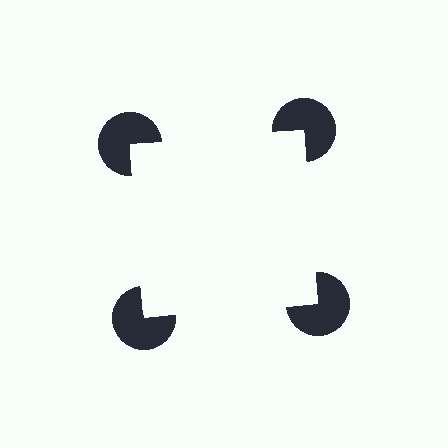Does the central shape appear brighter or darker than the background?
It typically appears slightly brighter than the background, even though no actual brightness change is drawn.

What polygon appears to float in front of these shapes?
An illusory square — its edges are inferred from the aligned wedge cuts in the pac-man discs, not physically drawn.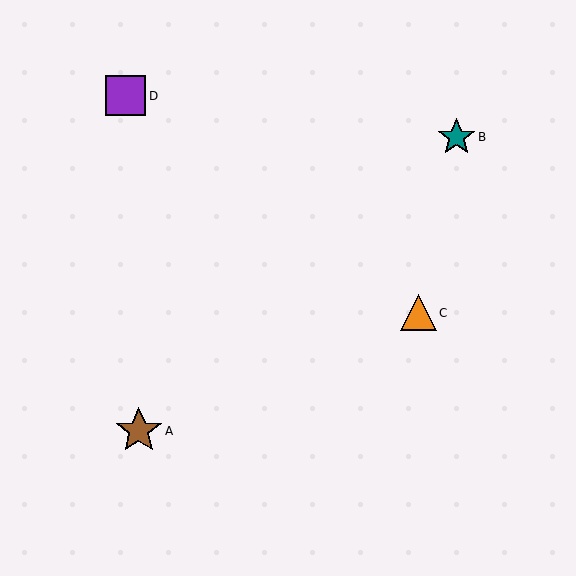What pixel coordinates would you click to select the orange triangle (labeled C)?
Click at (419, 313) to select the orange triangle C.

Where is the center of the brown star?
The center of the brown star is at (139, 431).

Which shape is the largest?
The brown star (labeled A) is the largest.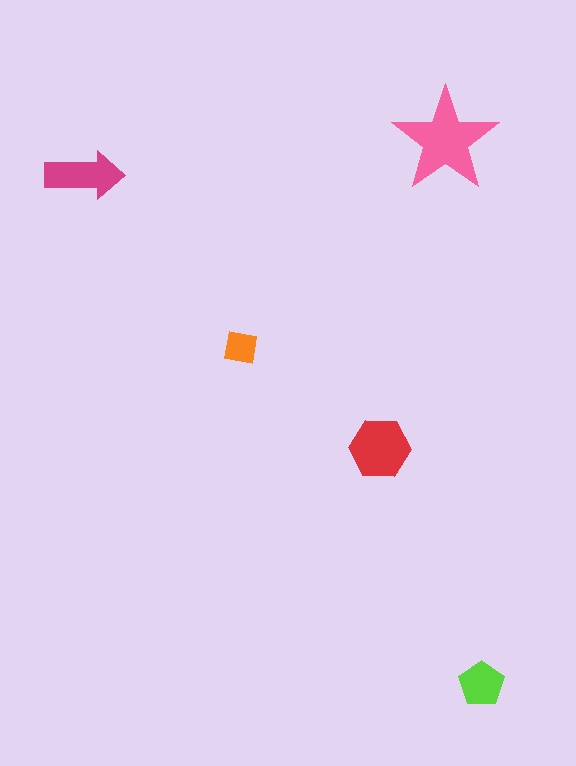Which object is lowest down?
The lime pentagon is bottommost.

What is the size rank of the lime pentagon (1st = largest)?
4th.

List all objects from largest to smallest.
The pink star, the red hexagon, the magenta arrow, the lime pentagon, the orange square.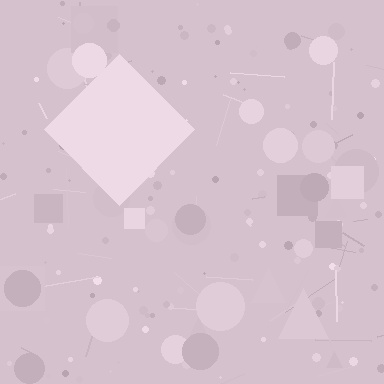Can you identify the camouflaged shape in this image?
The camouflaged shape is a diamond.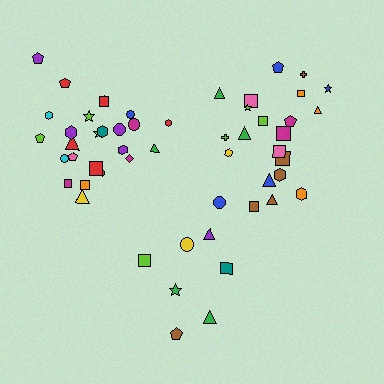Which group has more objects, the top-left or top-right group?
The top-left group.